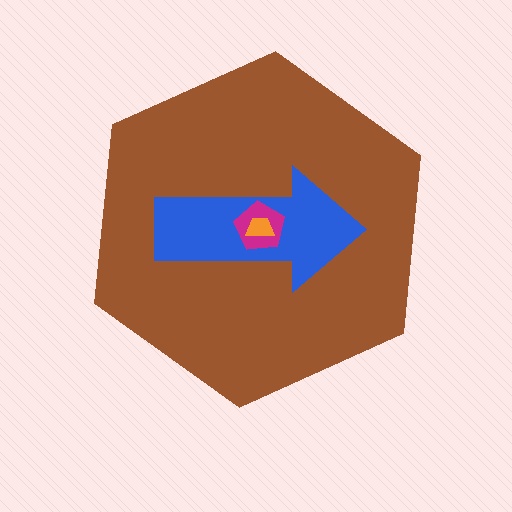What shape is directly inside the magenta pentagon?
The orange trapezoid.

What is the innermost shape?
The orange trapezoid.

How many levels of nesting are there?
4.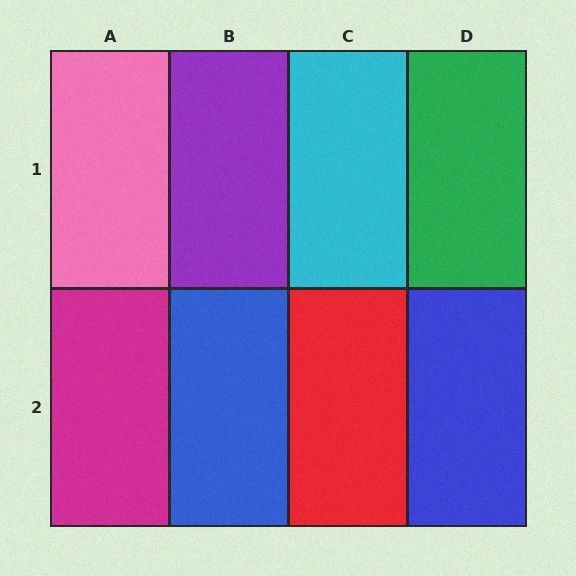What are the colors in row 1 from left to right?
Pink, purple, cyan, green.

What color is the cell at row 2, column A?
Magenta.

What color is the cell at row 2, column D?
Blue.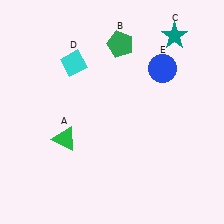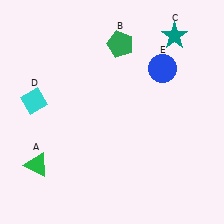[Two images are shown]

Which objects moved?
The objects that moved are: the green triangle (A), the cyan diamond (D).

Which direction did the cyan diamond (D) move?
The cyan diamond (D) moved left.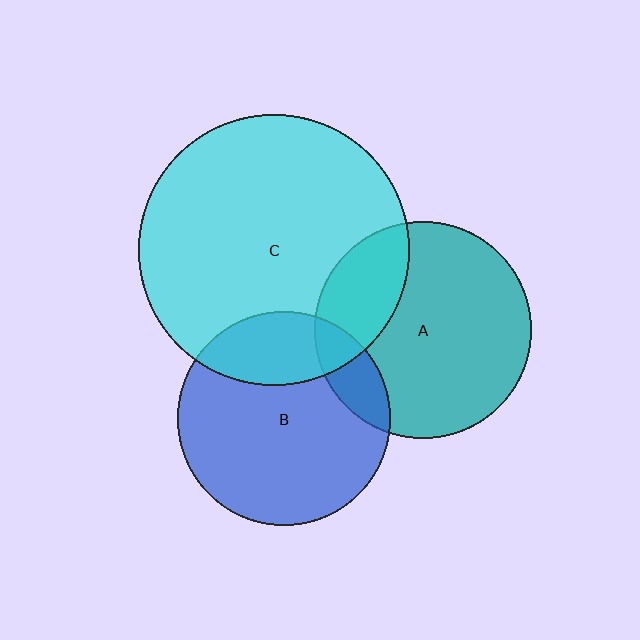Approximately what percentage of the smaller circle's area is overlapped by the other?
Approximately 25%.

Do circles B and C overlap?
Yes.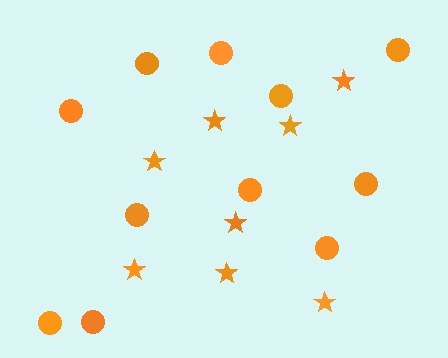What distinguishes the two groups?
There are 2 groups: one group of stars (8) and one group of circles (11).